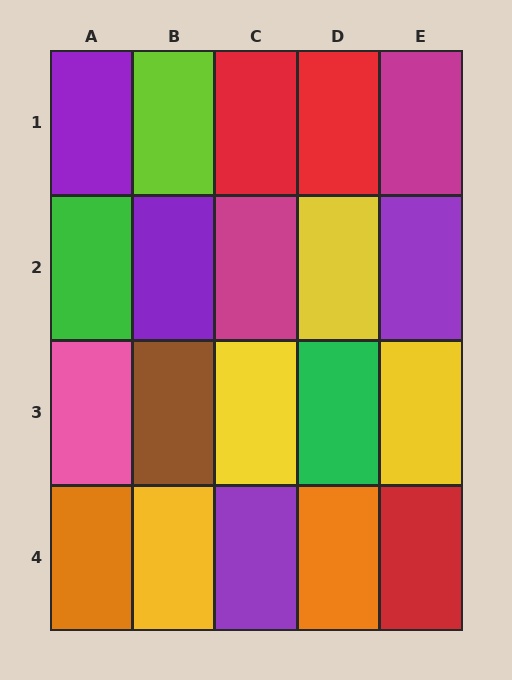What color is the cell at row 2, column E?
Purple.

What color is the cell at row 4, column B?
Yellow.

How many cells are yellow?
4 cells are yellow.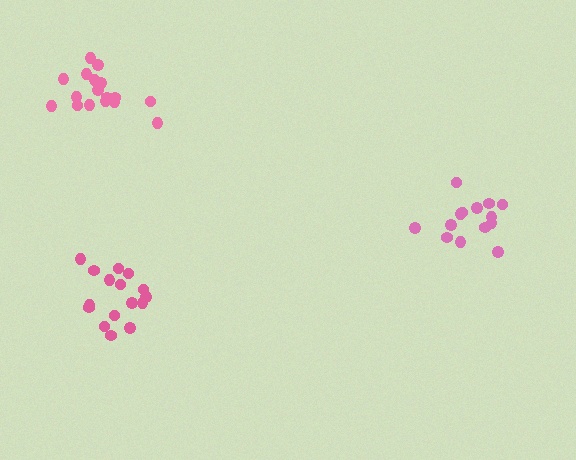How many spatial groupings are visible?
There are 3 spatial groupings.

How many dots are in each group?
Group 1: 14 dots, Group 2: 16 dots, Group 3: 17 dots (47 total).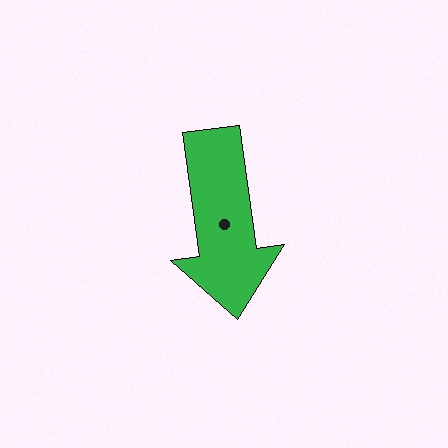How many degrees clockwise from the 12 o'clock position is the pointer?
Approximately 172 degrees.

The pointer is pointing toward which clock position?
Roughly 6 o'clock.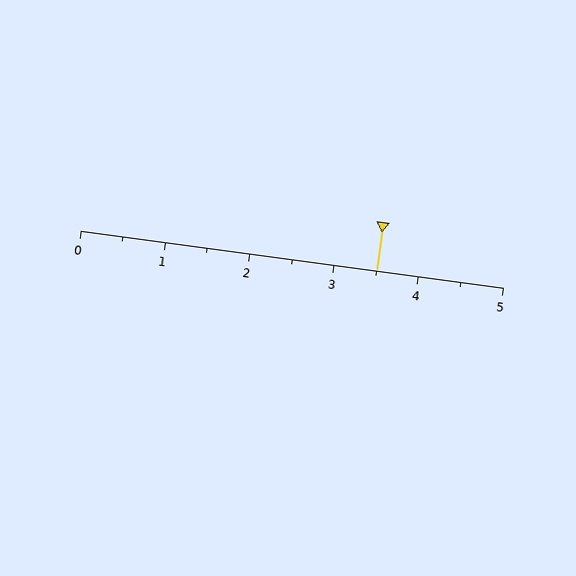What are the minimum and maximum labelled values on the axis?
The axis runs from 0 to 5.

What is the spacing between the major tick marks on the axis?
The major ticks are spaced 1 apart.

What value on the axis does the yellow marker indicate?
The marker indicates approximately 3.5.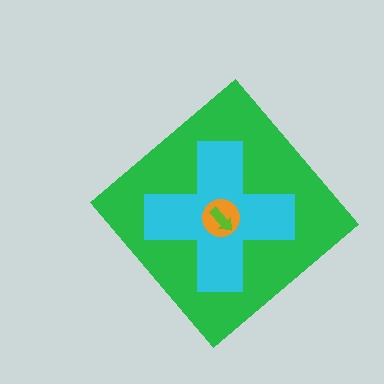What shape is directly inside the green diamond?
The cyan cross.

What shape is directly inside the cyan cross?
The orange circle.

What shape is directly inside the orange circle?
The lime arrow.